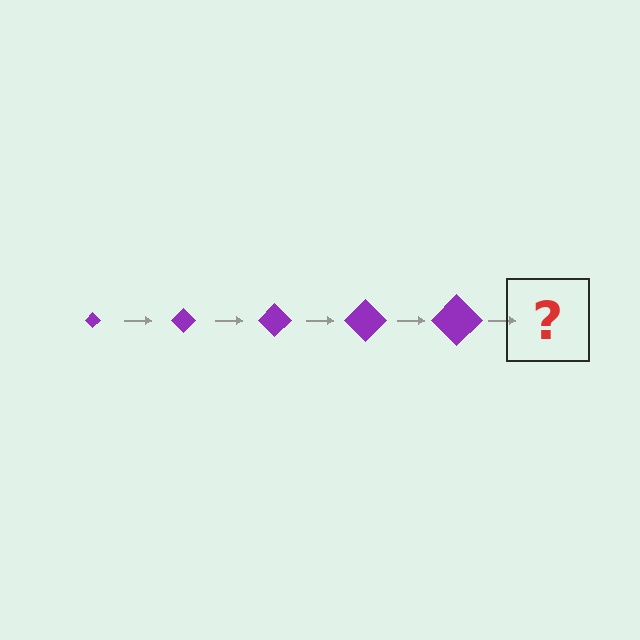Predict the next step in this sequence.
The next step is a purple diamond, larger than the previous one.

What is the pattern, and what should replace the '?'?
The pattern is that the diamond gets progressively larger each step. The '?' should be a purple diamond, larger than the previous one.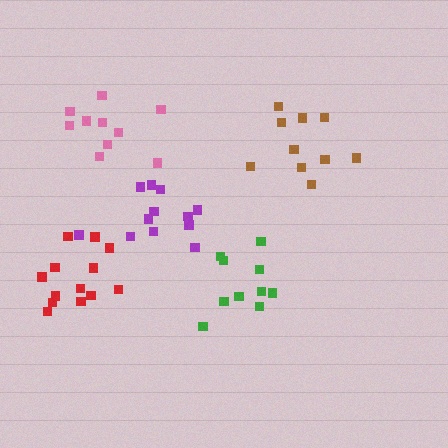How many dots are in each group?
Group 1: 10 dots, Group 2: 12 dots, Group 3: 10 dots, Group 4: 10 dots, Group 5: 13 dots (55 total).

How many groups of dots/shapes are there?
There are 5 groups.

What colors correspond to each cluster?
The clusters are colored: pink, purple, green, brown, red.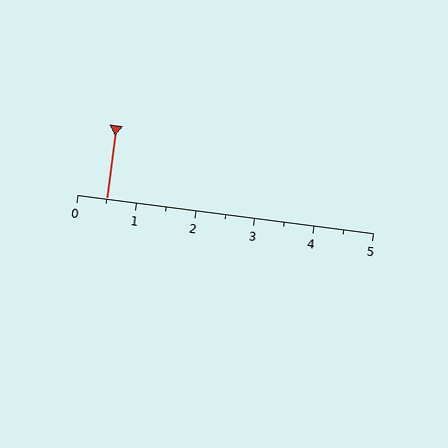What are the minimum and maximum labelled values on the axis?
The axis runs from 0 to 5.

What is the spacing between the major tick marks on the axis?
The major ticks are spaced 1 apart.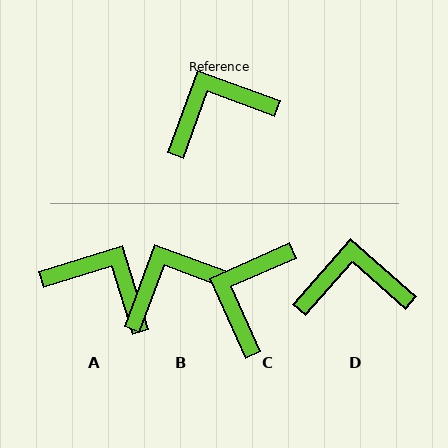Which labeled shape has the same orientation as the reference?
B.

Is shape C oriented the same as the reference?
No, it is off by about 44 degrees.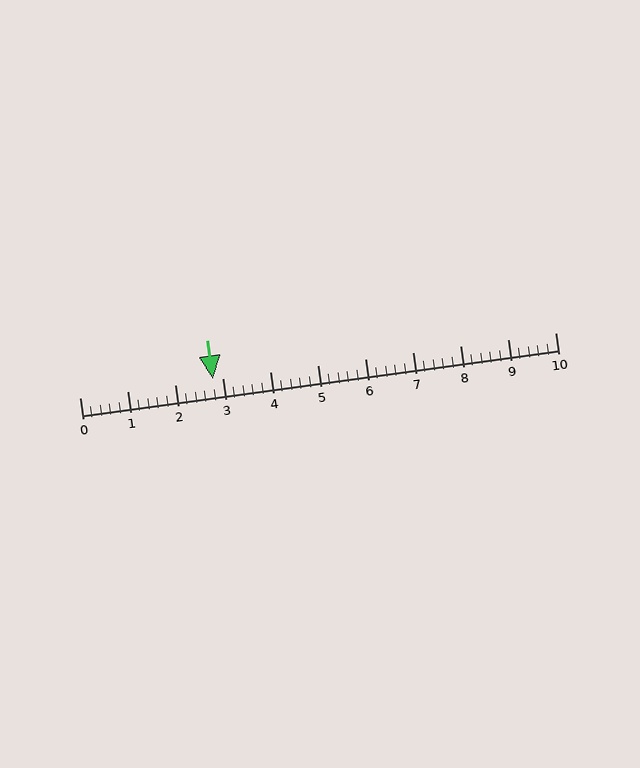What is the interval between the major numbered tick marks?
The major tick marks are spaced 1 units apart.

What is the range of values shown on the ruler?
The ruler shows values from 0 to 10.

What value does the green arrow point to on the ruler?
The green arrow points to approximately 2.8.